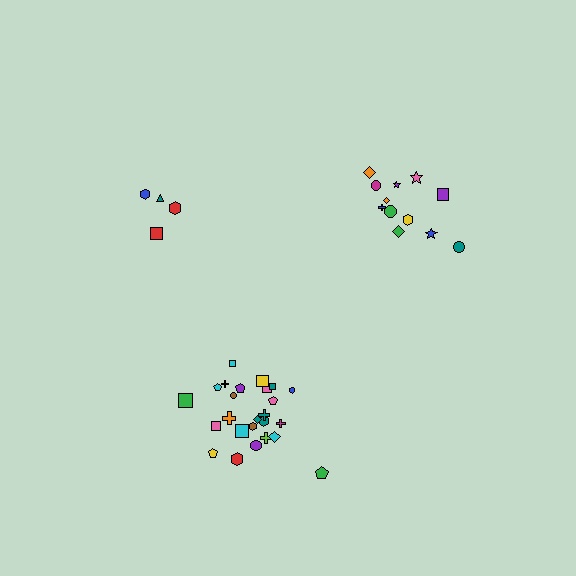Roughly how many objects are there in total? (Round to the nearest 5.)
Roughly 40 objects in total.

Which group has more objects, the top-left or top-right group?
The top-right group.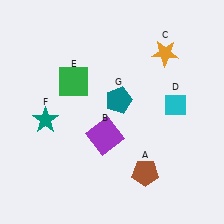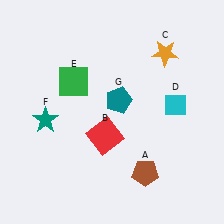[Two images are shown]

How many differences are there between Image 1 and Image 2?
There is 1 difference between the two images.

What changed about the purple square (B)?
In Image 1, B is purple. In Image 2, it changed to red.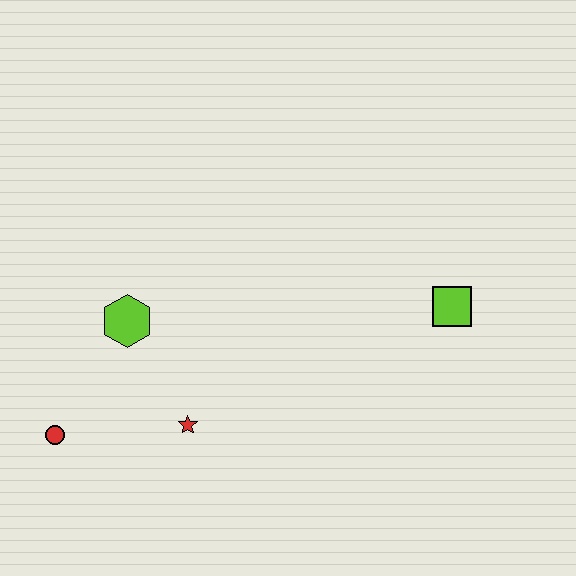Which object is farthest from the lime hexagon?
The lime square is farthest from the lime hexagon.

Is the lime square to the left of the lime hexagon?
No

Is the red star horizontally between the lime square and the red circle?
Yes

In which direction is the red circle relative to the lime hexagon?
The red circle is below the lime hexagon.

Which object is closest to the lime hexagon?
The red star is closest to the lime hexagon.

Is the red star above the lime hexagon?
No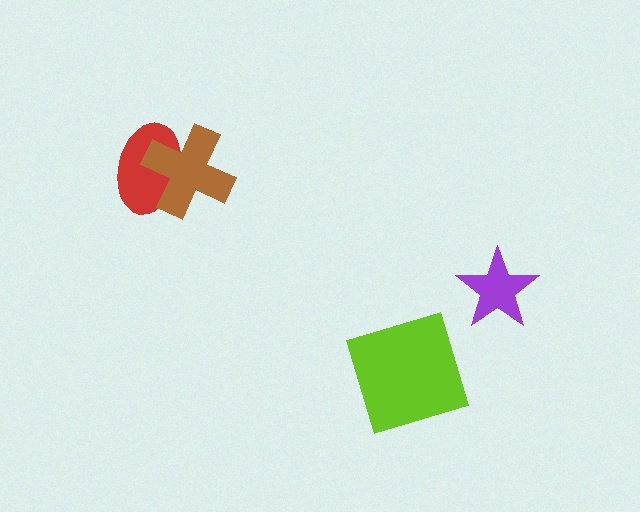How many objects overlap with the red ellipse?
1 object overlaps with the red ellipse.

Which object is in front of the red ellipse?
The brown cross is in front of the red ellipse.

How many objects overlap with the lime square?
0 objects overlap with the lime square.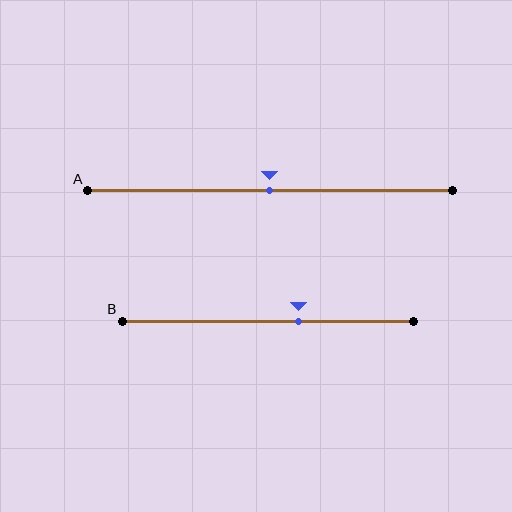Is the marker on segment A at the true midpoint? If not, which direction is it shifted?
Yes, the marker on segment A is at the true midpoint.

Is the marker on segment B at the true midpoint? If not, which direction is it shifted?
No, the marker on segment B is shifted to the right by about 10% of the segment length.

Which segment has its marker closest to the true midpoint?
Segment A has its marker closest to the true midpoint.